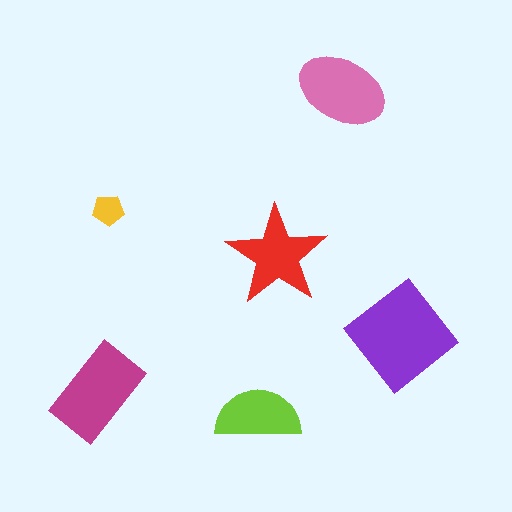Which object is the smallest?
The yellow pentagon.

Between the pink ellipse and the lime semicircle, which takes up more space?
The pink ellipse.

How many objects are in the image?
There are 6 objects in the image.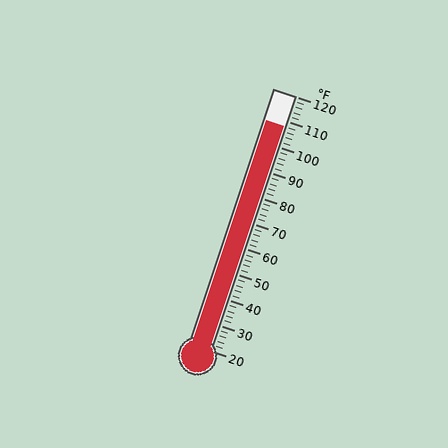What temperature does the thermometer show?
The thermometer shows approximately 108°F.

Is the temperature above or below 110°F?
The temperature is below 110°F.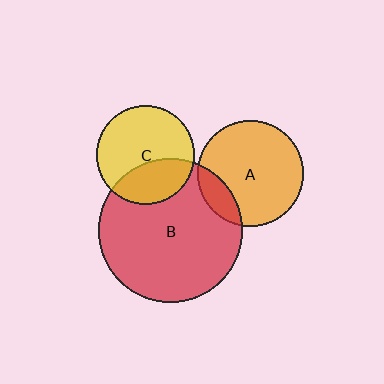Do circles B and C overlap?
Yes.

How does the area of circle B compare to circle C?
Approximately 2.1 times.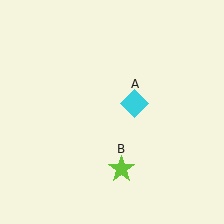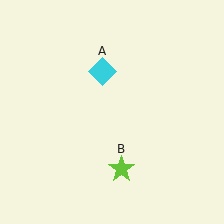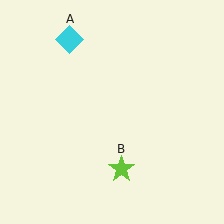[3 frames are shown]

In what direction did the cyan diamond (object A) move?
The cyan diamond (object A) moved up and to the left.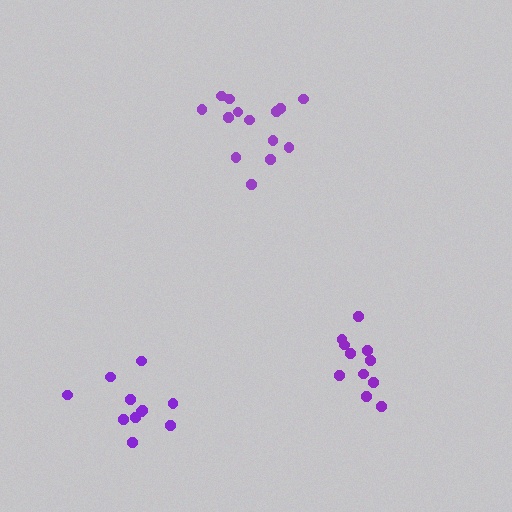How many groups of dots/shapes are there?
There are 3 groups.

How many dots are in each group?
Group 1: 14 dots, Group 2: 11 dots, Group 3: 11 dots (36 total).